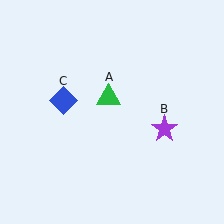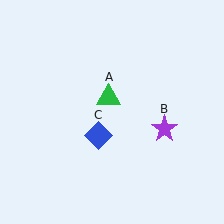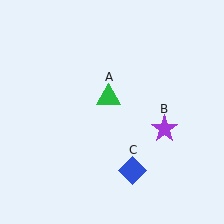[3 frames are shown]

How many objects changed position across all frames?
1 object changed position: blue diamond (object C).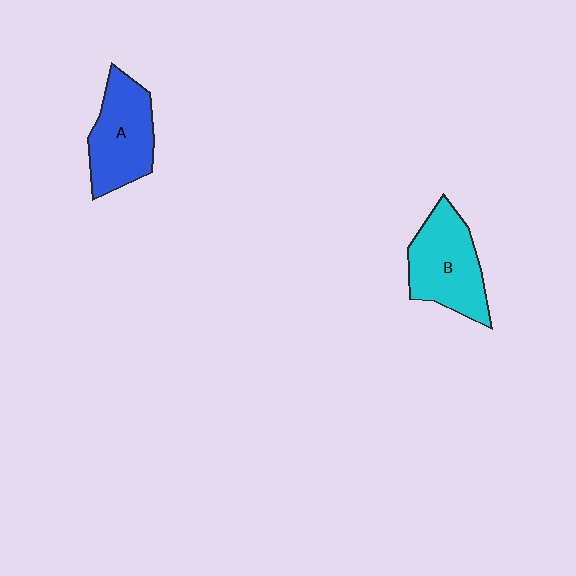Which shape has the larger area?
Shape B (cyan).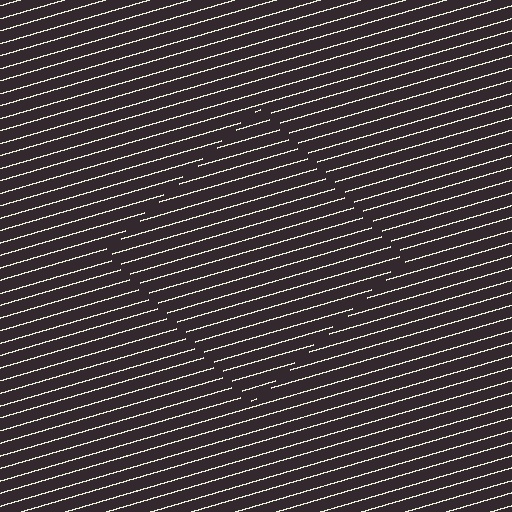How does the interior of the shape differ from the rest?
The interior of the shape contains the same grating, shifted by half a period — the contour is defined by the phase discontinuity where line-ends from the inner and outer gratings abut.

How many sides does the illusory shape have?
4 sides — the line-ends trace a square.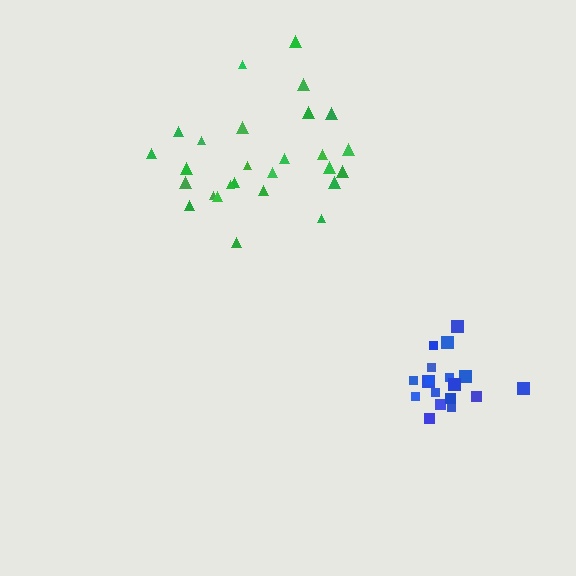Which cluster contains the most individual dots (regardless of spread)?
Green (27).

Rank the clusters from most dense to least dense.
blue, green.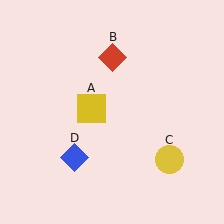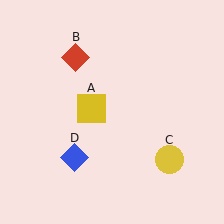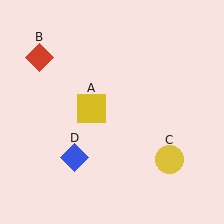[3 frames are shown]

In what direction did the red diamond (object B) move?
The red diamond (object B) moved left.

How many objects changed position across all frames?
1 object changed position: red diamond (object B).